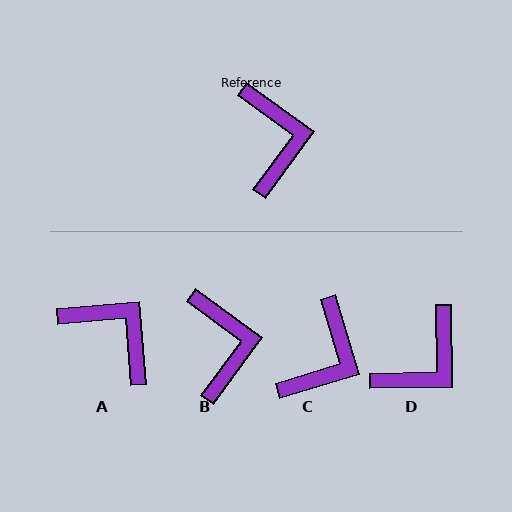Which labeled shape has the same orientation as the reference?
B.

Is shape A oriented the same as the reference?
No, it is off by about 41 degrees.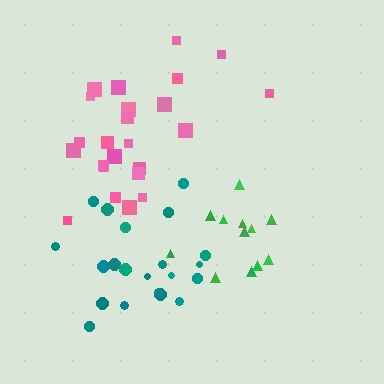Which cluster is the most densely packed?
Green.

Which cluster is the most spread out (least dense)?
Pink.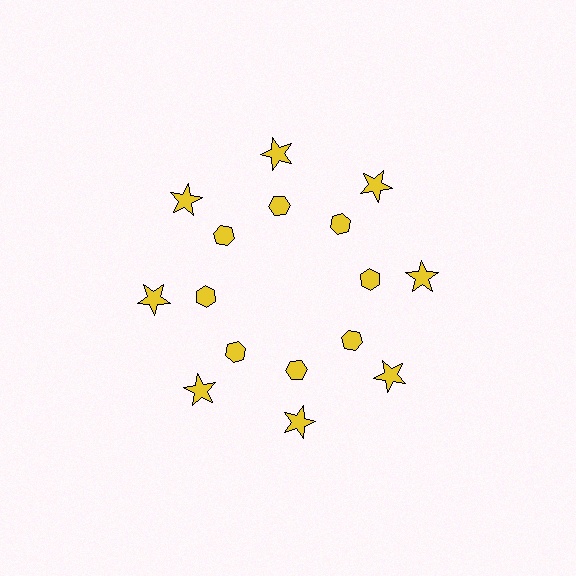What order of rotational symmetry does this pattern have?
This pattern has 8-fold rotational symmetry.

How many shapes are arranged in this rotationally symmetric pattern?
There are 16 shapes, arranged in 8 groups of 2.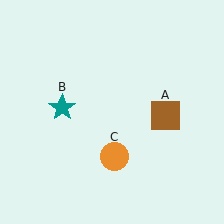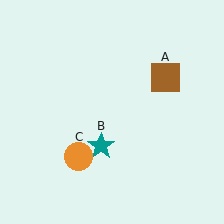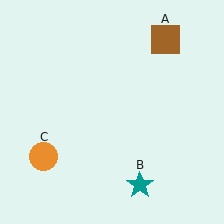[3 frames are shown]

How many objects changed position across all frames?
3 objects changed position: brown square (object A), teal star (object B), orange circle (object C).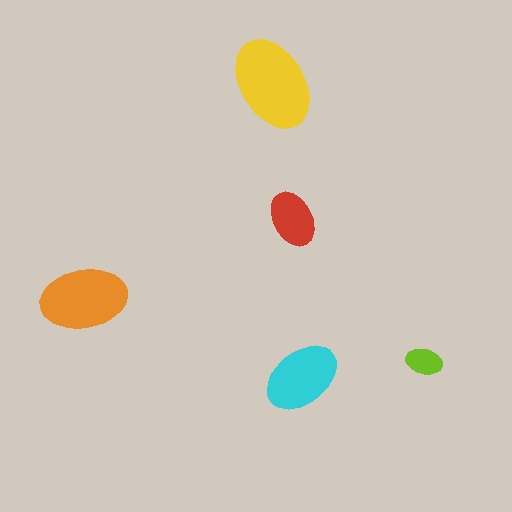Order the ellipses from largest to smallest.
the yellow one, the orange one, the cyan one, the red one, the lime one.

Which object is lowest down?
The cyan ellipse is bottommost.